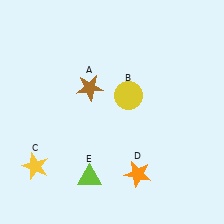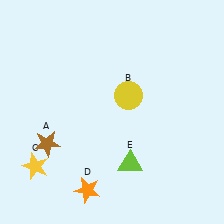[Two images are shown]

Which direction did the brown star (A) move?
The brown star (A) moved down.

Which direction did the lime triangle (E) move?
The lime triangle (E) moved right.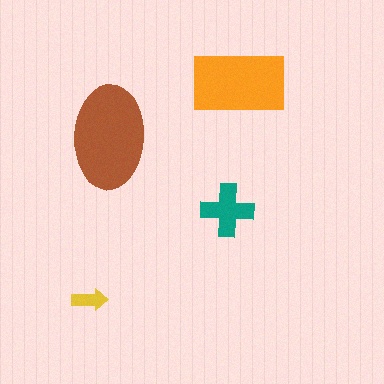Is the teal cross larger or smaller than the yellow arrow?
Larger.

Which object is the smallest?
The yellow arrow.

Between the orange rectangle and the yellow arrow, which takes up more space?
The orange rectangle.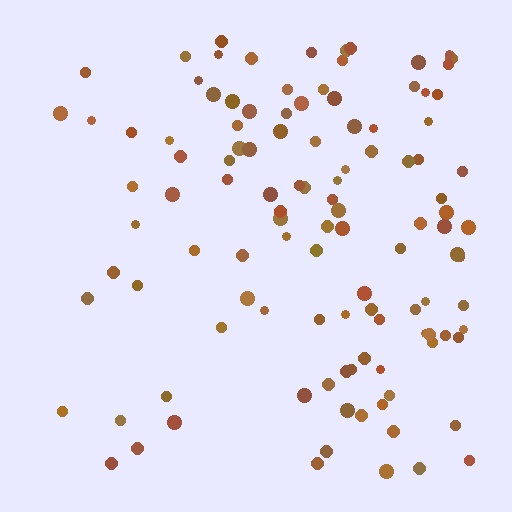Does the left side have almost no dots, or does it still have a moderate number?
Still a moderate number, just noticeably fewer than the right.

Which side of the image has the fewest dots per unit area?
The left.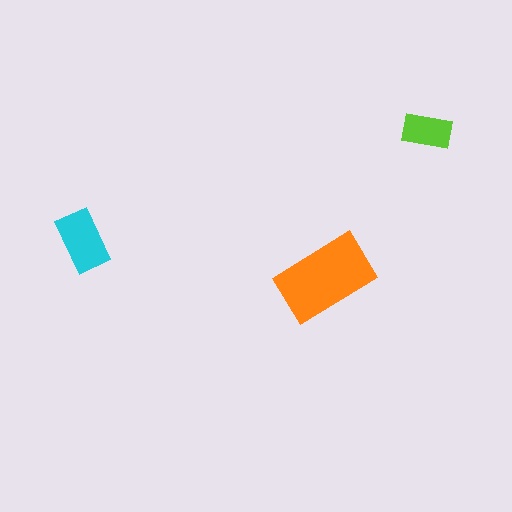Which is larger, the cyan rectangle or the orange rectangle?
The orange one.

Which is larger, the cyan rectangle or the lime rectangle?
The cyan one.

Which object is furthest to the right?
The lime rectangle is rightmost.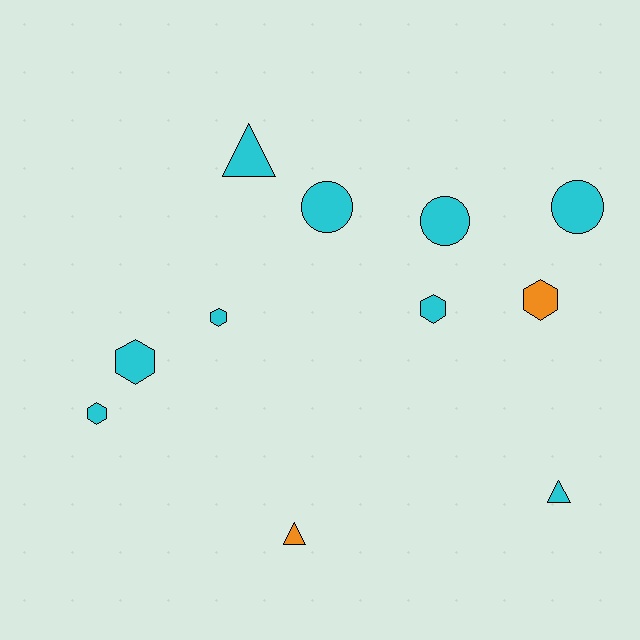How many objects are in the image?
There are 11 objects.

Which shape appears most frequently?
Hexagon, with 5 objects.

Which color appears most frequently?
Cyan, with 9 objects.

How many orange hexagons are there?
There is 1 orange hexagon.